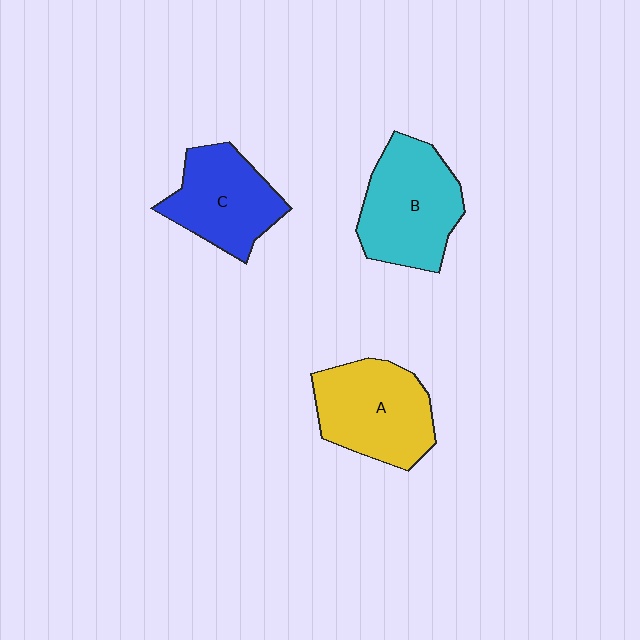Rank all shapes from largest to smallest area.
From largest to smallest: B (cyan), A (yellow), C (blue).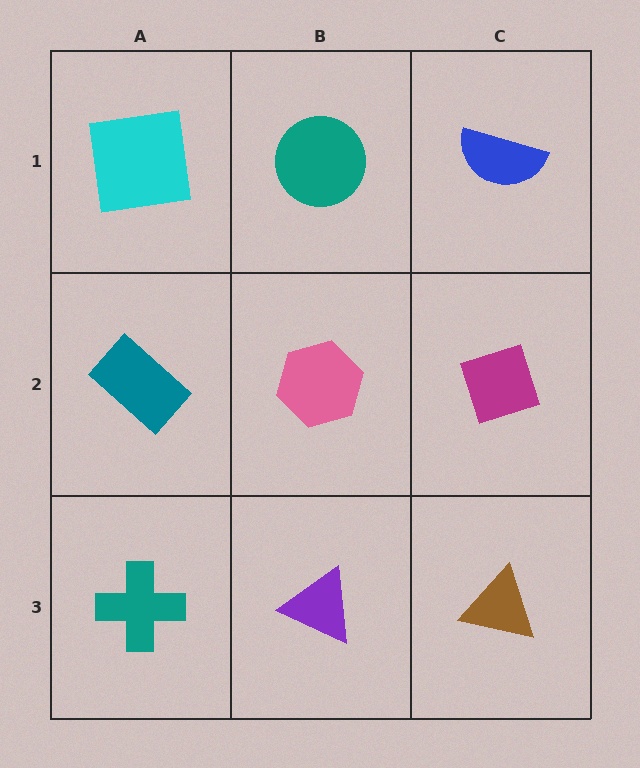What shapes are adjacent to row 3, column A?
A teal rectangle (row 2, column A), a purple triangle (row 3, column B).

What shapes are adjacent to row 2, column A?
A cyan square (row 1, column A), a teal cross (row 3, column A), a pink hexagon (row 2, column B).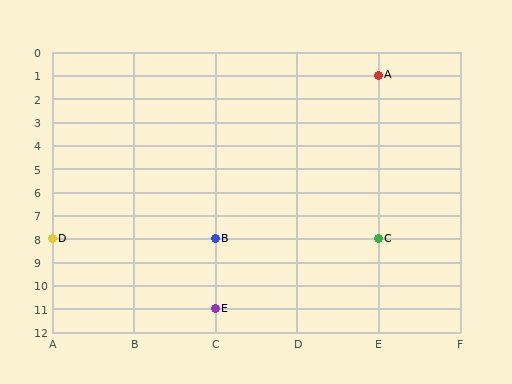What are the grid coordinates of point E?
Point E is at grid coordinates (C, 11).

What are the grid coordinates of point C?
Point C is at grid coordinates (E, 8).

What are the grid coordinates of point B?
Point B is at grid coordinates (C, 8).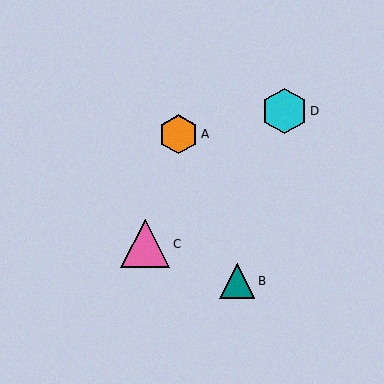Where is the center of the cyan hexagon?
The center of the cyan hexagon is at (284, 111).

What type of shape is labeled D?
Shape D is a cyan hexagon.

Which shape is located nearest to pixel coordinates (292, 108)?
The cyan hexagon (labeled D) at (284, 111) is nearest to that location.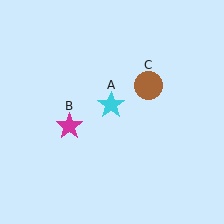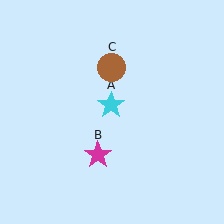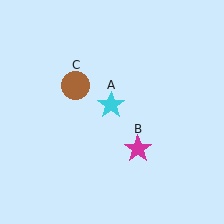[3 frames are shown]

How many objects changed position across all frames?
2 objects changed position: magenta star (object B), brown circle (object C).